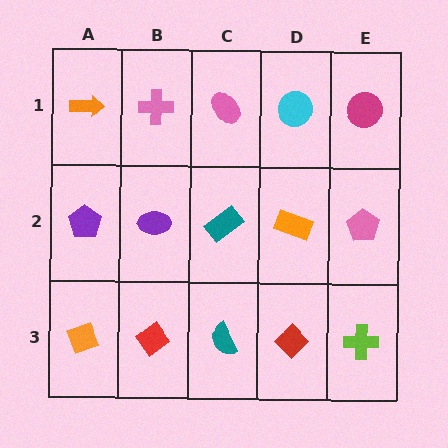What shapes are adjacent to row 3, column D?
An orange rectangle (row 2, column D), a teal semicircle (row 3, column C), a lime cross (row 3, column E).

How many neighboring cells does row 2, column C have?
4.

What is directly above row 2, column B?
A pink cross.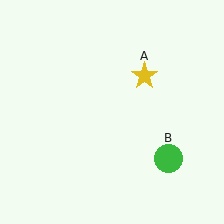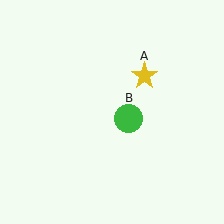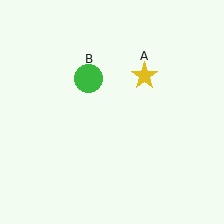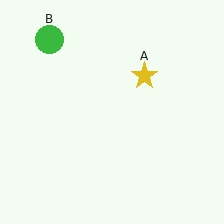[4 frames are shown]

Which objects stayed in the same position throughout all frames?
Yellow star (object A) remained stationary.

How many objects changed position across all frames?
1 object changed position: green circle (object B).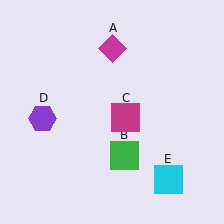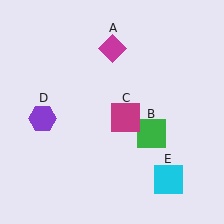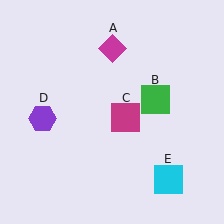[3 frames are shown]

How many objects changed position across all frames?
1 object changed position: green square (object B).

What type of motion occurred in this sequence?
The green square (object B) rotated counterclockwise around the center of the scene.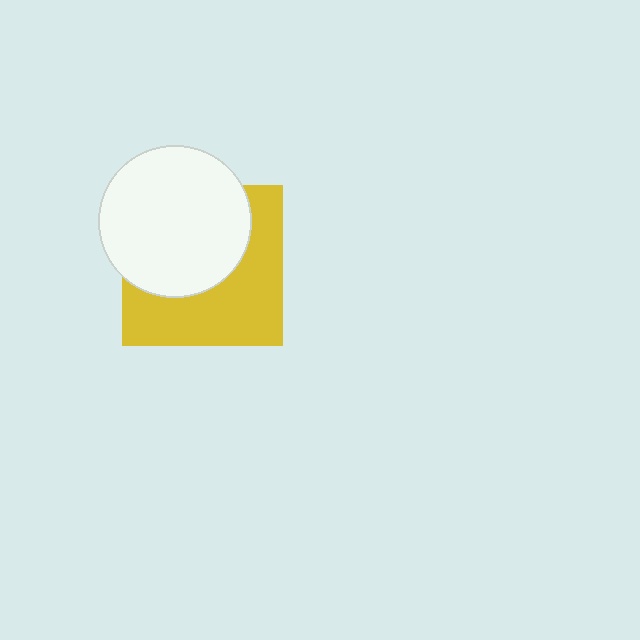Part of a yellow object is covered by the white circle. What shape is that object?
It is a square.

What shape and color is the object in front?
The object in front is a white circle.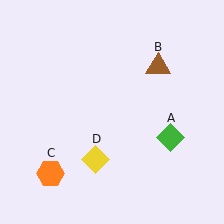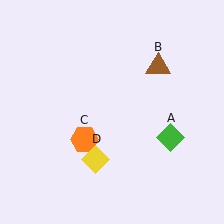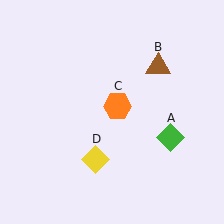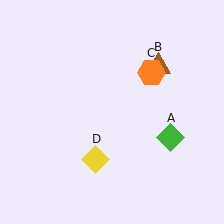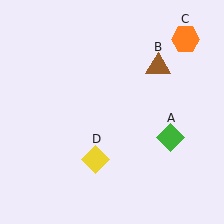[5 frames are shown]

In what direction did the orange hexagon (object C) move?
The orange hexagon (object C) moved up and to the right.